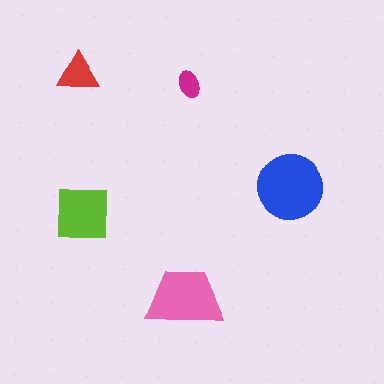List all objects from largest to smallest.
The blue circle, the pink trapezoid, the lime square, the red triangle, the magenta ellipse.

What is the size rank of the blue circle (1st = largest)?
1st.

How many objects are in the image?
There are 5 objects in the image.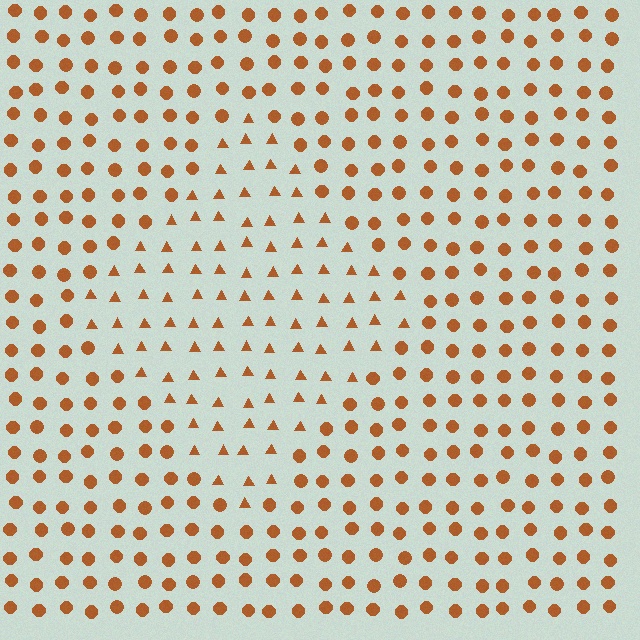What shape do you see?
I see a diamond.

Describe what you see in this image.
The image is filled with small brown elements arranged in a uniform grid. A diamond-shaped region contains triangles, while the surrounding area contains circles. The boundary is defined purely by the change in element shape.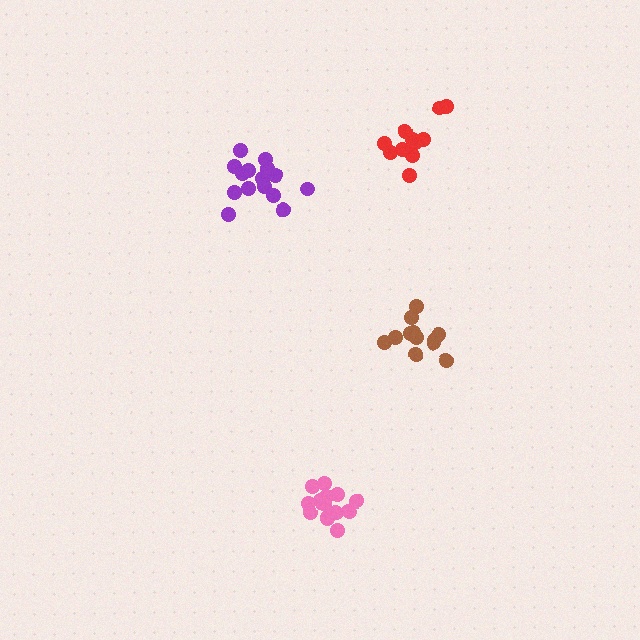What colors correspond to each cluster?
The clusters are colored: pink, purple, brown, red.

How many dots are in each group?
Group 1: 15 dots, Group 2: 15 dots, Group 3: 12 dots, Group 4: 11 dots (53 total).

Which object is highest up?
The red cluster is topmost.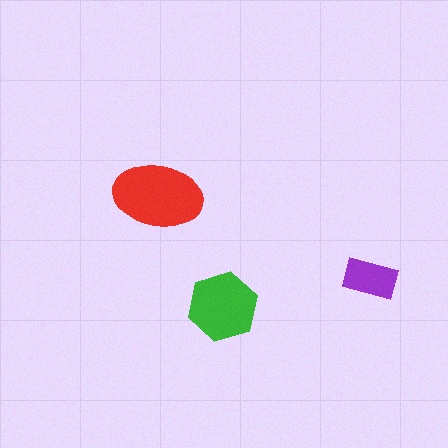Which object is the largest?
The red ellipse.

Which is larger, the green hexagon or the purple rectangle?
The green hexagon.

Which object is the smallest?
The purple rectangle.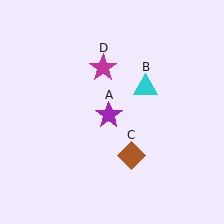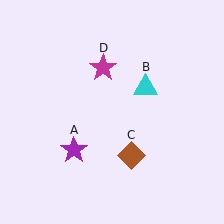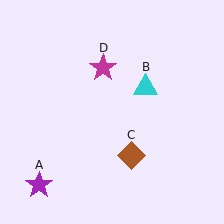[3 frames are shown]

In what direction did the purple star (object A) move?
The purple star (object A) moved down and to the left.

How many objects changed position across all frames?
1 object changed position: purple star (object A).